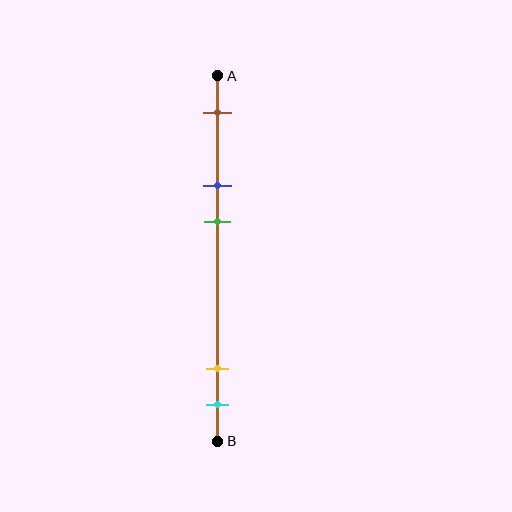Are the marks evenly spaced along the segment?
No, the marks are not evenly spaced.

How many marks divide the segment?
There are 5 marks dividing the segment.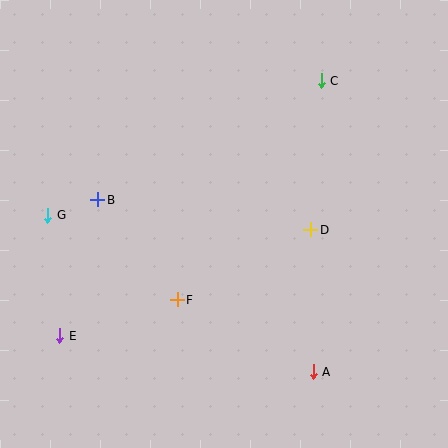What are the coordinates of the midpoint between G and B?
The midpoint between G and B is at (73, 208).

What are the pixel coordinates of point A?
Point A is at (313, 372).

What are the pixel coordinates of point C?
Point C is at (321, 81).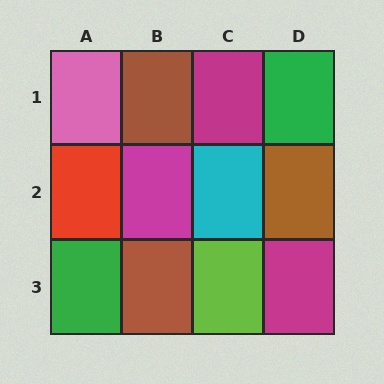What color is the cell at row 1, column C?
Magenta.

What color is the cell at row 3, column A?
Green.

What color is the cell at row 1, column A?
Pink.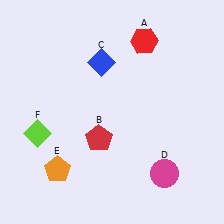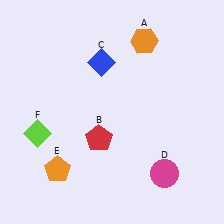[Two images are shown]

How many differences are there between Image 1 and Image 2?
There is 1 difference between the two images.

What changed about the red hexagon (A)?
In Image 1, A is red. In Image 2, it changed to orange.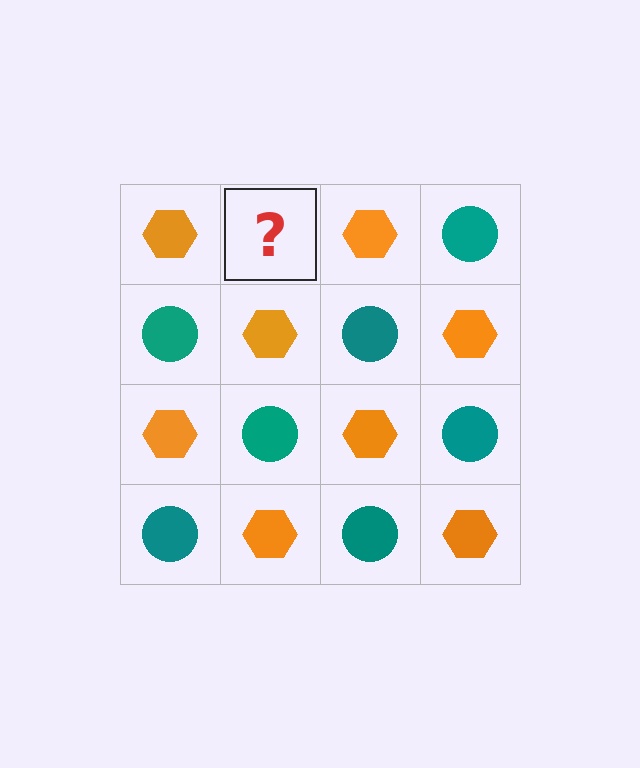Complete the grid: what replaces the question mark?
The question mark should be replaced with a teal circle.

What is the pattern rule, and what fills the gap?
The rule is that it alternates orange hexagon and teal circle in a checkerboard pattern. The gap should be filled with a teal circle.